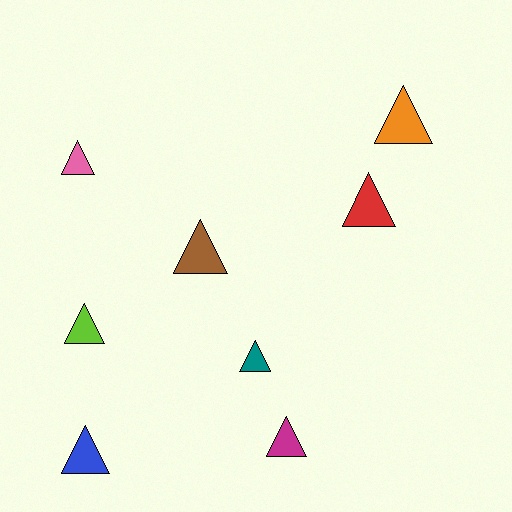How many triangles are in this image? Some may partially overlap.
There are 8 triangles.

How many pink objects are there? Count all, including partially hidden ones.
There is 1 pink object.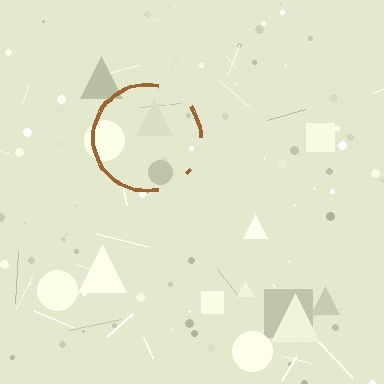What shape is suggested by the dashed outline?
The dashed outline suggests a circle.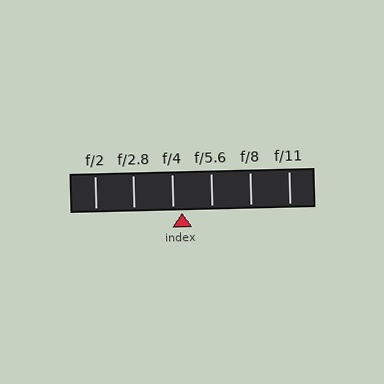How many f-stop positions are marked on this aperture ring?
There are 6 f-stop positions marked.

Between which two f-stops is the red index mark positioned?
The index mark is between f/4 and f/5.6.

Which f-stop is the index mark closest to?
The index mark is closest to f/4.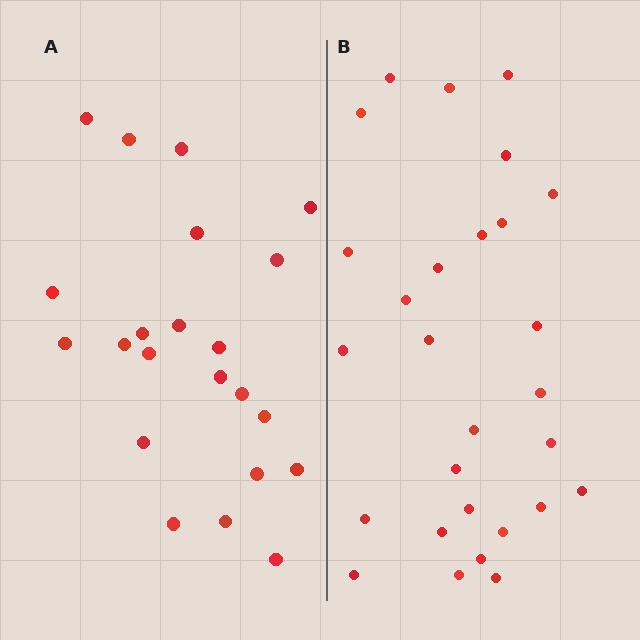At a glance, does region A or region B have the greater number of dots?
Region B (the right region) has more dots.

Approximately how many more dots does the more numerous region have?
Region B has about 6 more dots than region A.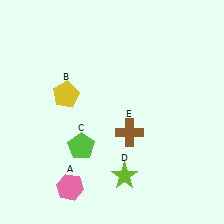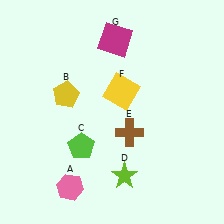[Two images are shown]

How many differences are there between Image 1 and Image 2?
There are 2 differences between the two images.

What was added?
A yellow square (F), a magenta square (G) were added in Image 2.